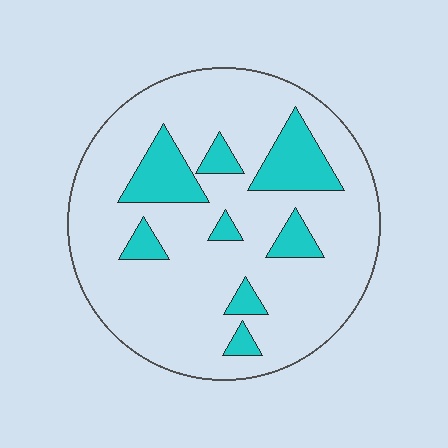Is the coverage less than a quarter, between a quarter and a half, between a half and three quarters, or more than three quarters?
Less than a quarter.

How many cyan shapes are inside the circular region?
8.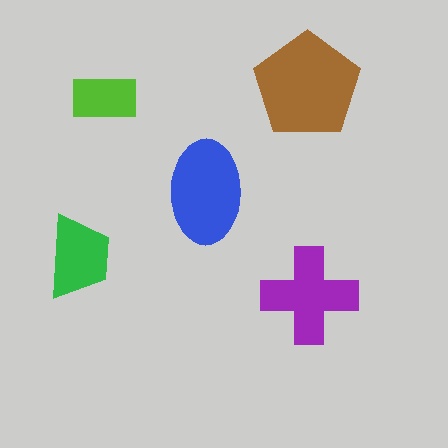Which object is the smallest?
The lime rectangle.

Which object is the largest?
The brown pentagon.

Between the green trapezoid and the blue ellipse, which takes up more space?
The blue ellipse.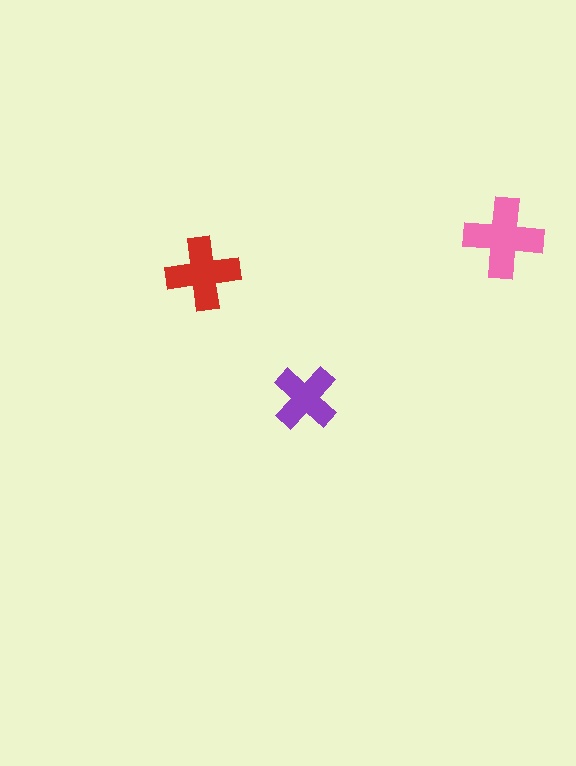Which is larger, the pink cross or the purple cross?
The pink one.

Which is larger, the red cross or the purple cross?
The red one.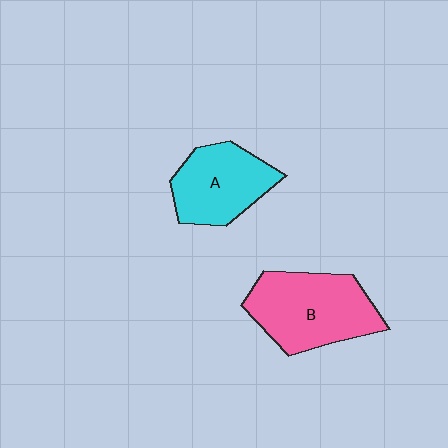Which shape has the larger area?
Shape B (pink).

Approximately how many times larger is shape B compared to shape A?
Approximately 1.3 times.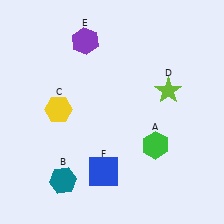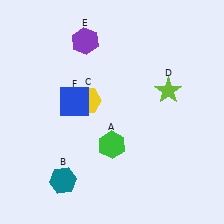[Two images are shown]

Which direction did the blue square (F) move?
The blue square (F) moved up.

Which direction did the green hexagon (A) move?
The green hexagon (A) moved left.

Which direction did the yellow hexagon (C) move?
The yellow hexagon (C) moved right.